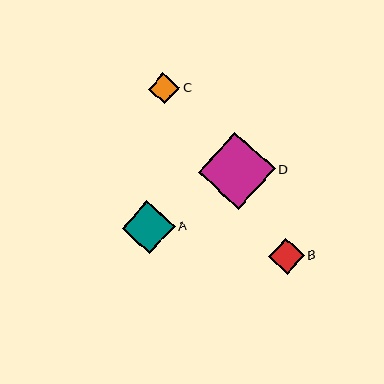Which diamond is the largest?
Diamond D is the largest with a size of approximately 77 pixels.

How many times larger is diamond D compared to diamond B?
Diamond D is approximately 2.1 times the size of diamond B.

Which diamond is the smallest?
Diamond C is the smallest with a size of approximately 32 pixels.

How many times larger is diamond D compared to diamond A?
Diamond D is approximately 1.5 times the size of diamond A.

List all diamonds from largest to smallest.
From largest to smallest: D, A, B, C.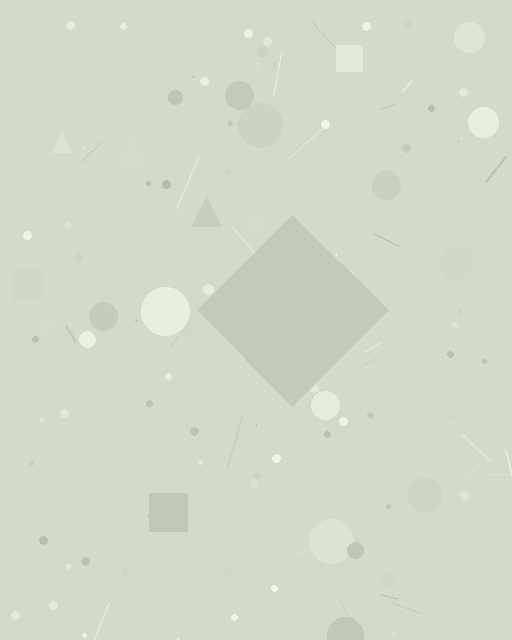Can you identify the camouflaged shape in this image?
The camouflaged shape is a diamond.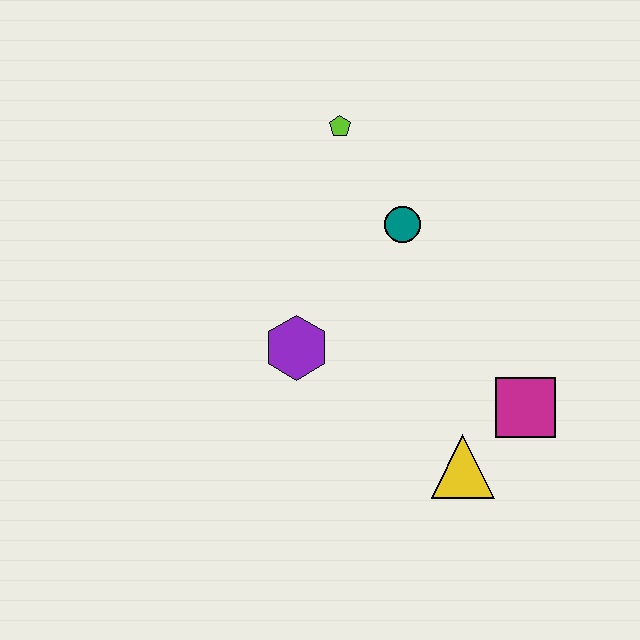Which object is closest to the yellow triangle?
The magenta square is closest to the yellow triangle.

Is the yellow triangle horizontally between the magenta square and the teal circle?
Yes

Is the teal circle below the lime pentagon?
Yes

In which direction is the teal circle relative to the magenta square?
The teal circle is above the magenta square.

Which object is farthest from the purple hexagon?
The magenta square is farthest from the purple hexagon.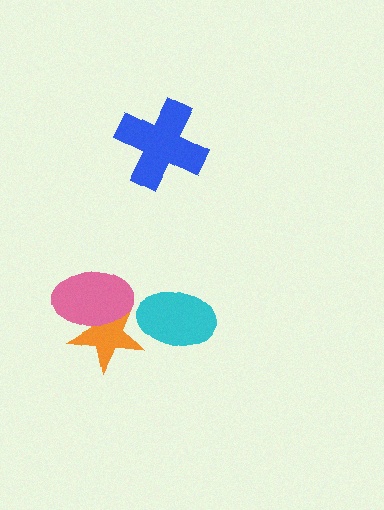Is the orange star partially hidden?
Yes, it is partially covered by another shape.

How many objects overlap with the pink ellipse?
1 object overlaps with the pink ellipse.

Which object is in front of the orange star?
The pink ellipse is in front of the orange star.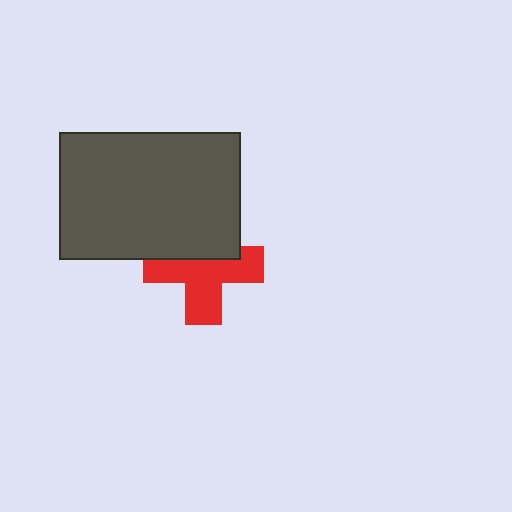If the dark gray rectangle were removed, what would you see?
You would see the complete red cross.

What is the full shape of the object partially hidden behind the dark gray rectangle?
The partially hidden object is a red cross.